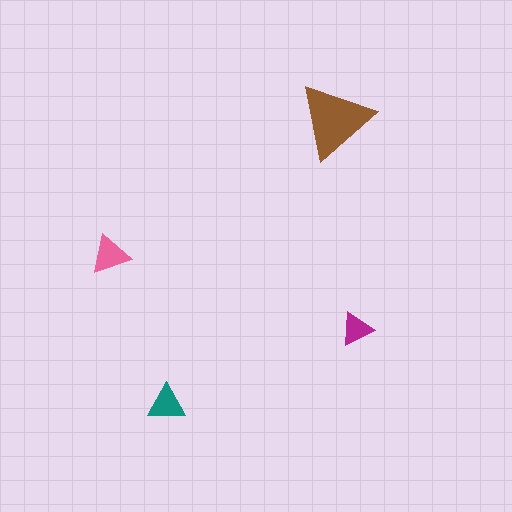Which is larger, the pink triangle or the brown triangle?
The brown one.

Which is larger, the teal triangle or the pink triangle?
The pink one.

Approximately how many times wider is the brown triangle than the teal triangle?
About 2 times wider.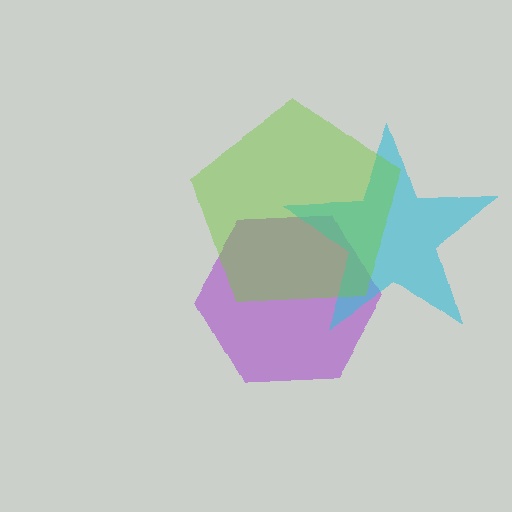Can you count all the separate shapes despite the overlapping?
Yes, there are 3 separate shapes.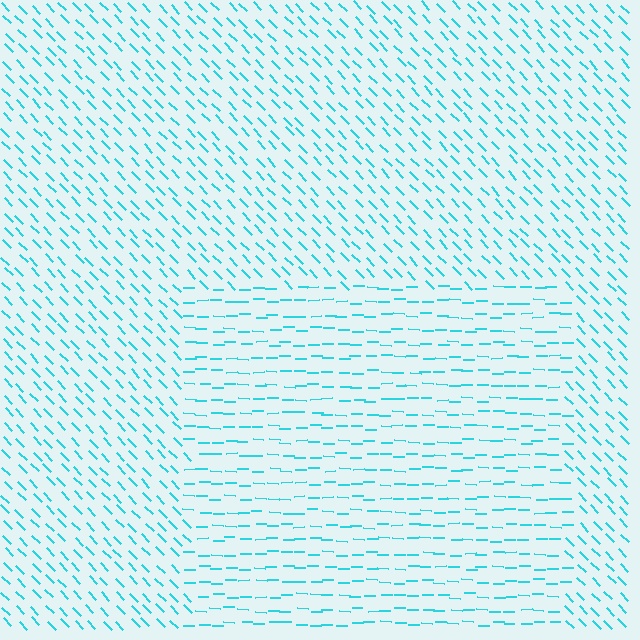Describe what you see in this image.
The image is filled with small cyan line segments. A rectangle region in the image has lines oriented differently from the surrounding lines, creating a visible texture boundary.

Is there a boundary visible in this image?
Yes, there is a texture boundary formed by a change in line orientation.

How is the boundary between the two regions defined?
The boundary is defined purely by a change in line orientation (approximately 45 degrees difference). All lines are the same color and thickness.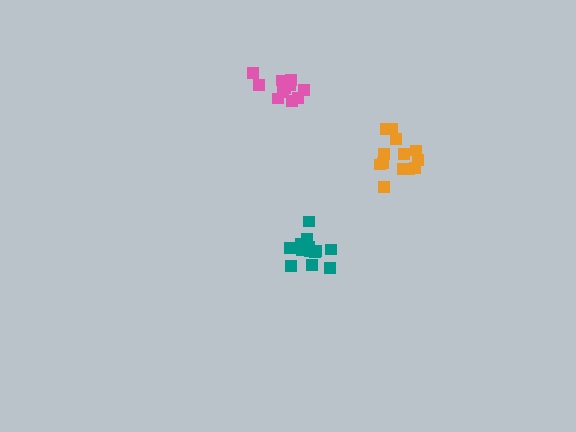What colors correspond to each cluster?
The clusters are colored: pink, teal, orange.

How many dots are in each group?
Group 1: 12 dots, Group 2: 14 dots, Group 3: 13 dots (39 total).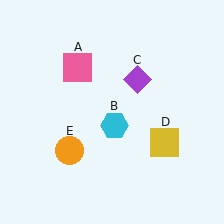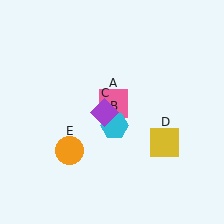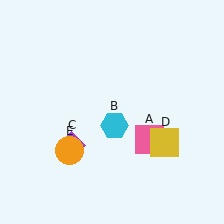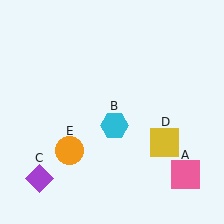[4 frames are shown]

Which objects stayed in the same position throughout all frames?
Cyan hexagon (object B) and yellow square (object D) and orange circle (object E) remained stationary.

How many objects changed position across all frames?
2 objects changed position: pink square (object A), purple diamond (object C).